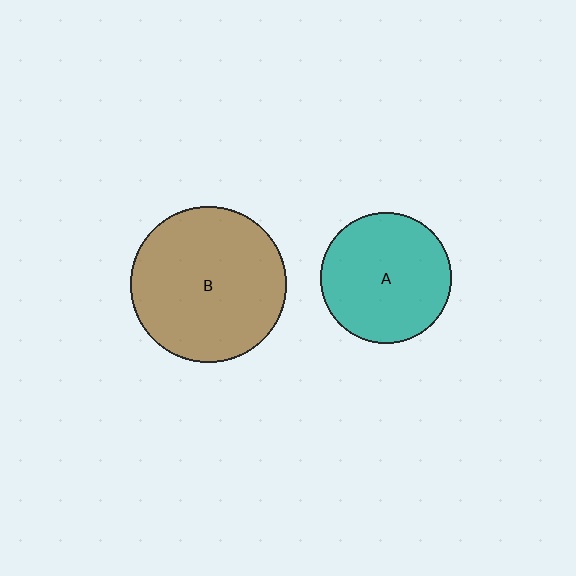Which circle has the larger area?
Circle B (brown).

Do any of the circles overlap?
No, none of the circles overlap.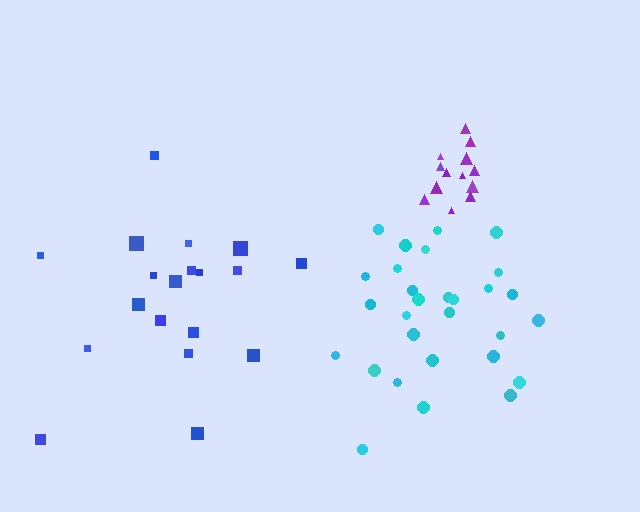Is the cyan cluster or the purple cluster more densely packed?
Purple.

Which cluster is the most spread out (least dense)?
Blue.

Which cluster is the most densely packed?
Purple.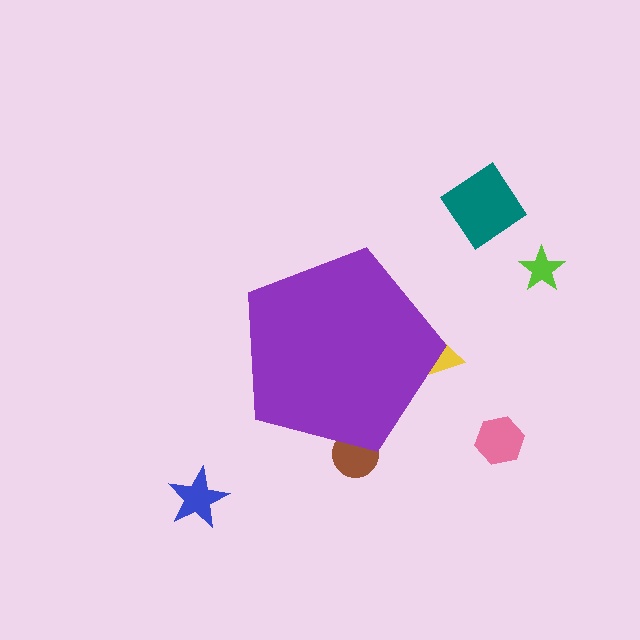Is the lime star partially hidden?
No, the lime star is fully visible.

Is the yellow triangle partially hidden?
Yes, the yellow triangle is partially hidden behind the purple pentagon.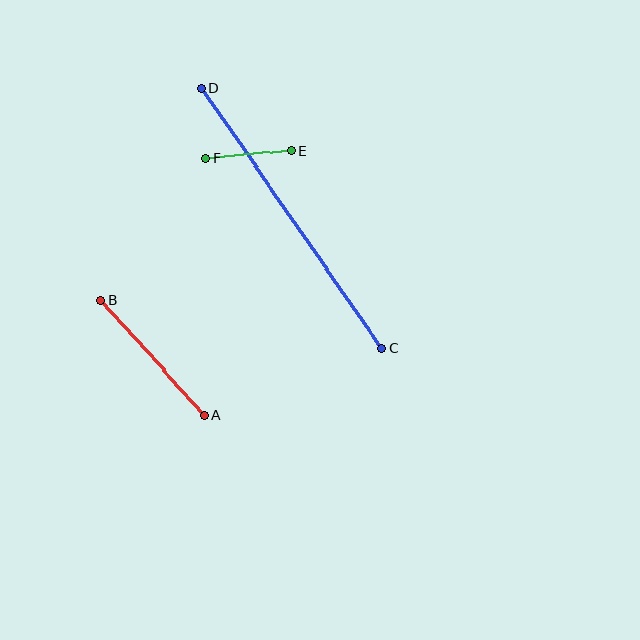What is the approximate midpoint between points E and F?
The midpoint is at approximately (248, 154) pixels.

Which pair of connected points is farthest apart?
Points C and D are farthest apart.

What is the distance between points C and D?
The distance is approximately 316 pixels.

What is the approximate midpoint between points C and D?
The midpoint is at approximately (292, 218) pixels.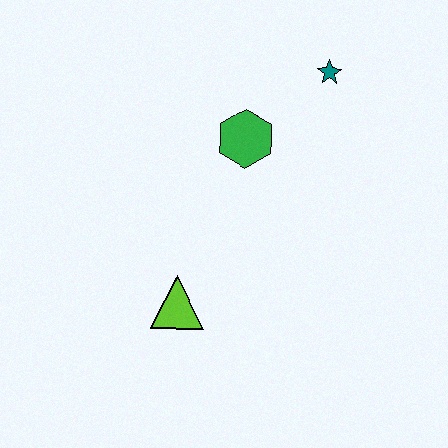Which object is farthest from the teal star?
The lime triangle is farthest from the teal star.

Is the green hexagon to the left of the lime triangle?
No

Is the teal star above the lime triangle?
Yes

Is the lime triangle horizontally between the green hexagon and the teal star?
No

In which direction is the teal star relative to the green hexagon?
The teal star is to the right of the green hexagon.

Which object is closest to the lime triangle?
The green hexagon is closest to the lime triangle.